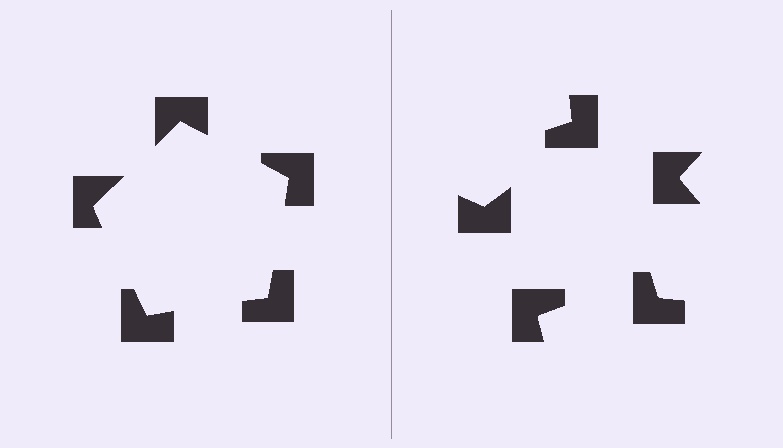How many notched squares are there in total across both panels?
10 — 5 on each side.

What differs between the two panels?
The notched squares are positioned identically on both sides; only the wedge orientations differ. On the left they align to a pentagon; on the right they are misaligned.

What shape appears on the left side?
An illusory pentagon.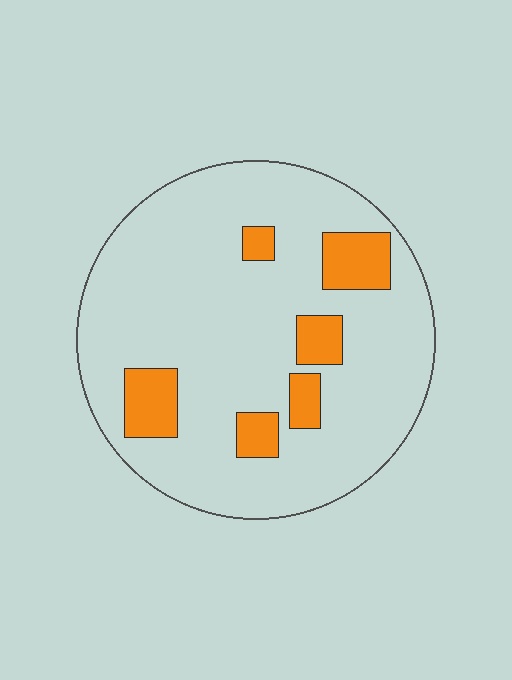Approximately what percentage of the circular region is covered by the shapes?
Approximately 15%.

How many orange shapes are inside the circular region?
6.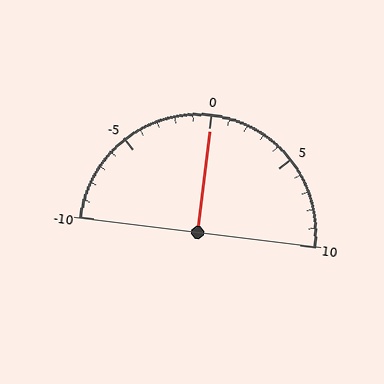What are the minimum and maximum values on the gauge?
The gauge ranges from -10 to 10.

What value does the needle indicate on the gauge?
The needle indicates approximately 0.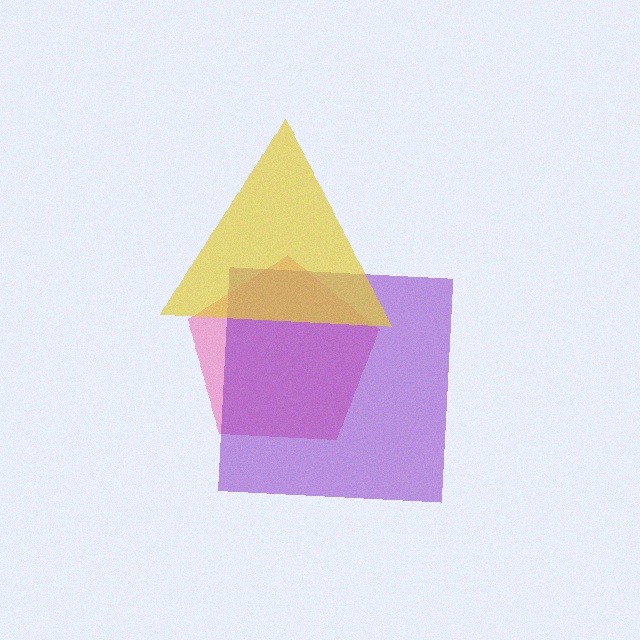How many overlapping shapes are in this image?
There are 3 overlapping shapes in the image.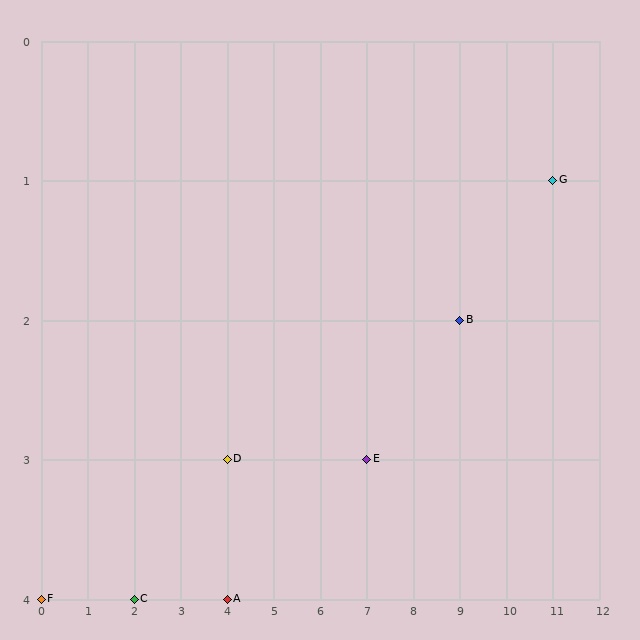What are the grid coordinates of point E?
Point E is at grid coordinates (7, 3).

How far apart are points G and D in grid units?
Points G and D are 7 columns and 2 rows apart (about 7.3 grid units diagonally).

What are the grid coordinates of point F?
Point F is at grid coordinates (0, 4).